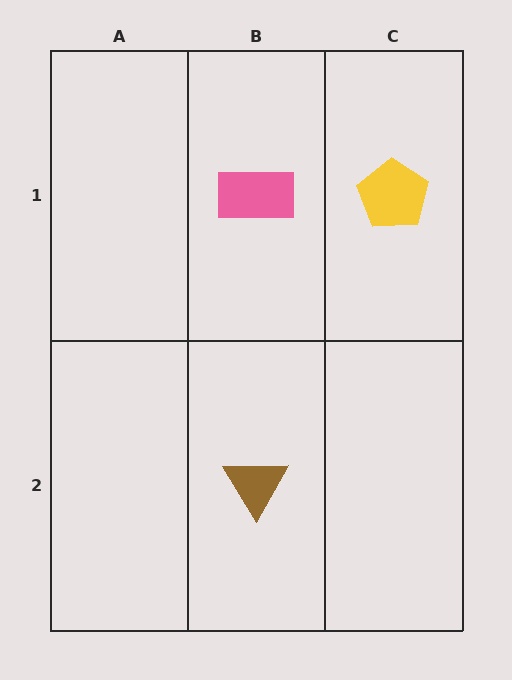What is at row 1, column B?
A pink rectangle.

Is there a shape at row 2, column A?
No, that cell is empty.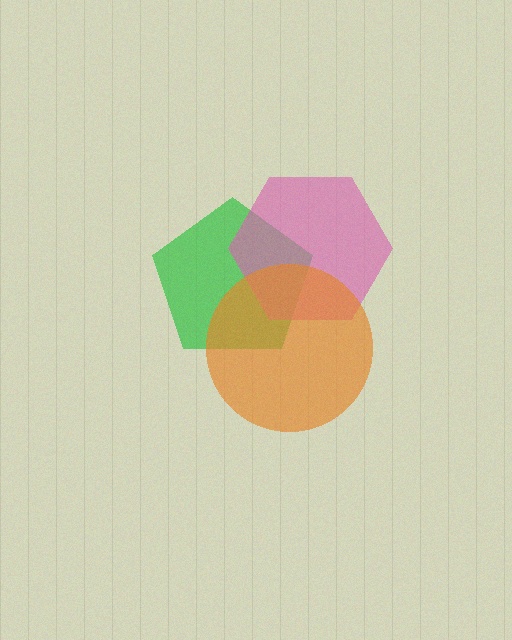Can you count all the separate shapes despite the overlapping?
Yes, there are 3 separate shapes.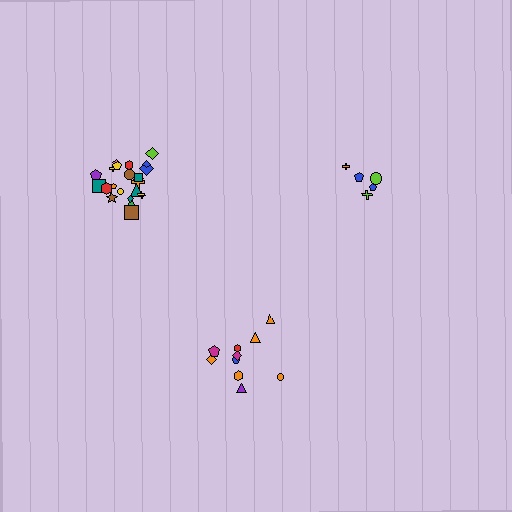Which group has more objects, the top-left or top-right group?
The top-left group.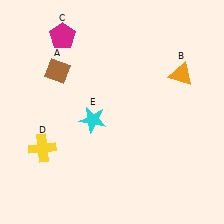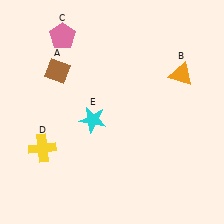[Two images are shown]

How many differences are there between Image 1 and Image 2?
There is 1 difference between the two images.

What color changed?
The pentagon (C) changed from magenta in Image 1 to pink in Image 2.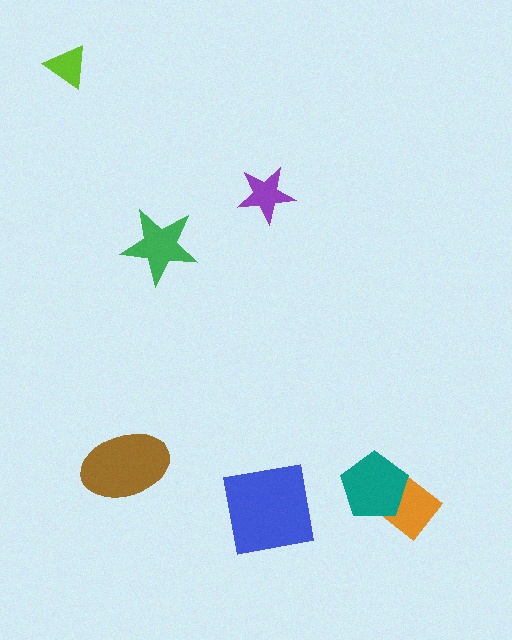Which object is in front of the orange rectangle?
The teal pentagon is in front of the orange rectangle.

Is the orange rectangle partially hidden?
Yes, it is partially covered by another shape.